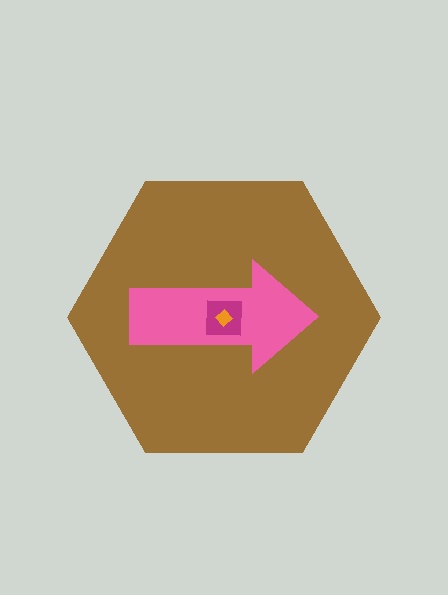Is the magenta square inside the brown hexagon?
Yes.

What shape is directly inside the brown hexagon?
The pink arrow.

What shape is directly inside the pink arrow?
The magenta square.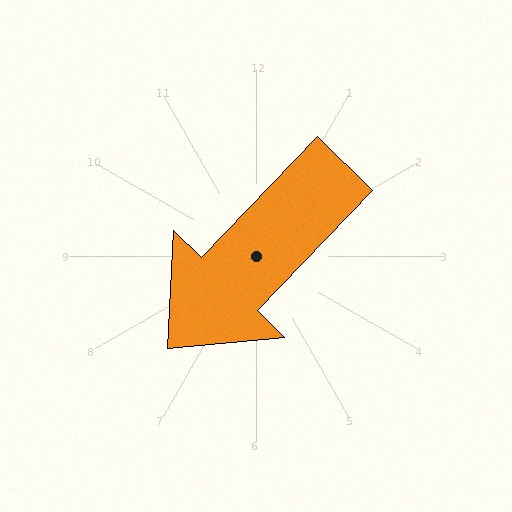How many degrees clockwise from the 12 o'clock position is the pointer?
Approximately 224 degrees.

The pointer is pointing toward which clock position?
Roughly 7 o'clock.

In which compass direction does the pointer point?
Southwest.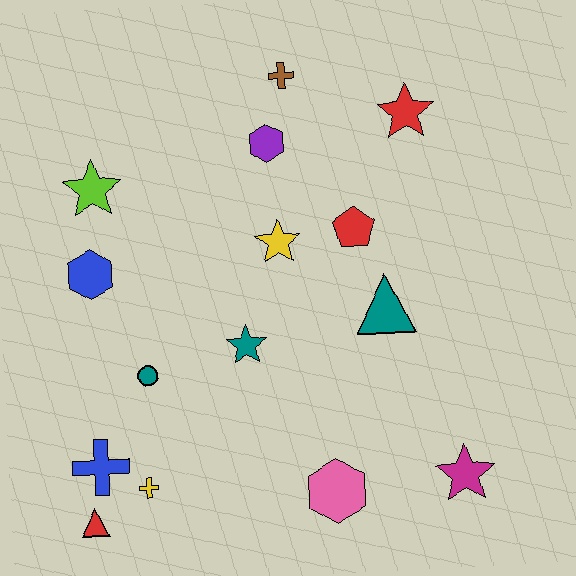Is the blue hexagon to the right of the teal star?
No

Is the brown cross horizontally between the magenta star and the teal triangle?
No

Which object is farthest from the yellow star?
The red triangle is farthest from the yellow star.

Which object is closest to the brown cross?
The purple hexagon is closest to the brown cross.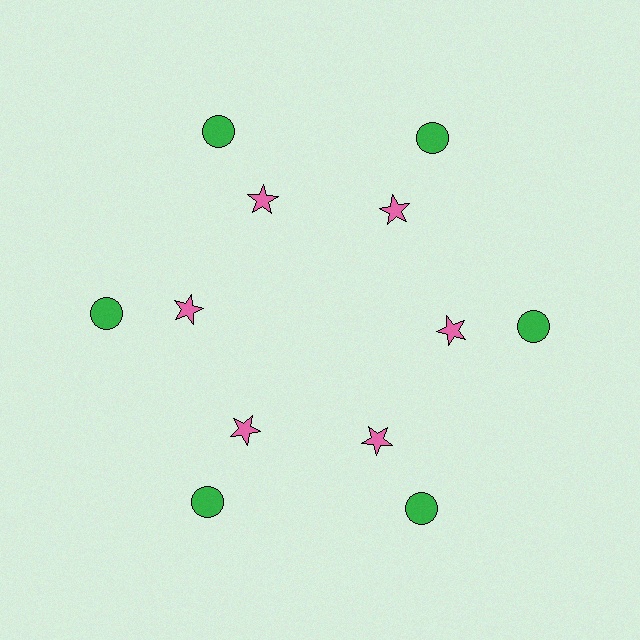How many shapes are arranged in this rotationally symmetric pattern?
There are 12 shapes, arranged in 6 groups of 2.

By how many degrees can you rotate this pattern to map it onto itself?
The pattern maps onto itself every 60 degrees of rotation.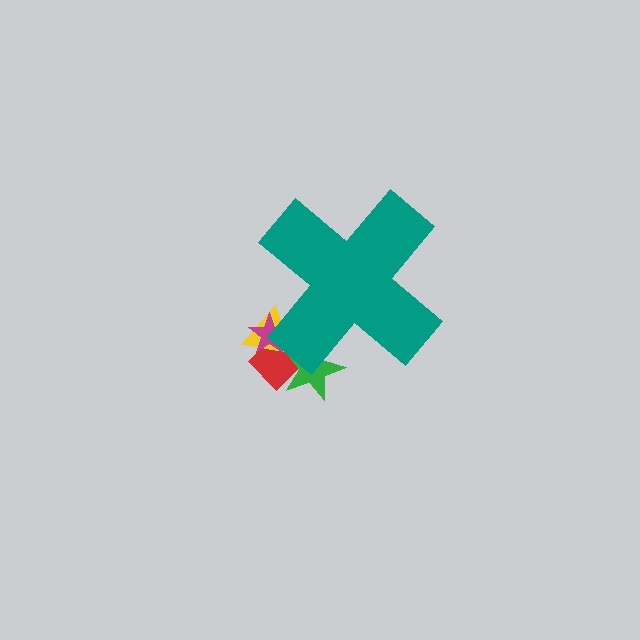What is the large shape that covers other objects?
A teal cross.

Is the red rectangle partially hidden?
Yes, the red rectangle is partially hidden behind the teal cross.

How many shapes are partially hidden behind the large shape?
4 shapes are partially hidden.